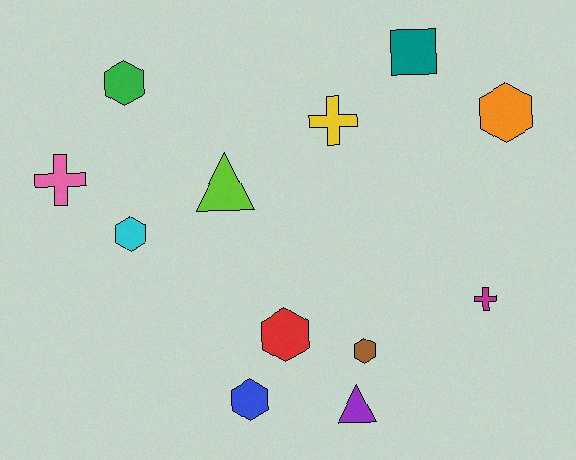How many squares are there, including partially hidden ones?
There is 1 square.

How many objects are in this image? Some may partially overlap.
There are 12 objects.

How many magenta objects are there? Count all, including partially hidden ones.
There is 1 magenta object.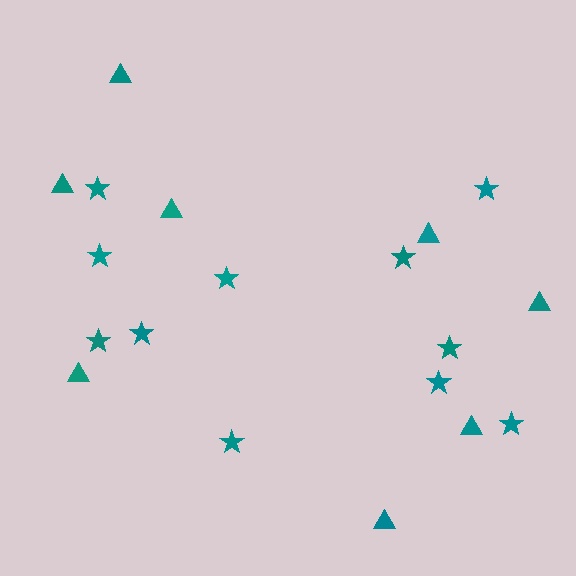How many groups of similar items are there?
There are 2 groups: one group of triangles (8) and one group of stars (11).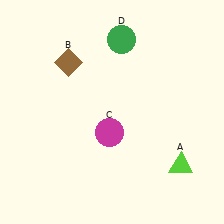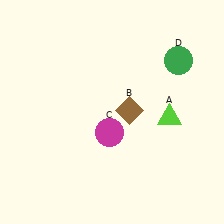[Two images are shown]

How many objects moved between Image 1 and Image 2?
3 objects moved between the two images.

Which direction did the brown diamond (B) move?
The brown diamond (B) moved right.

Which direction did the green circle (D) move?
The green circle (D) moved right.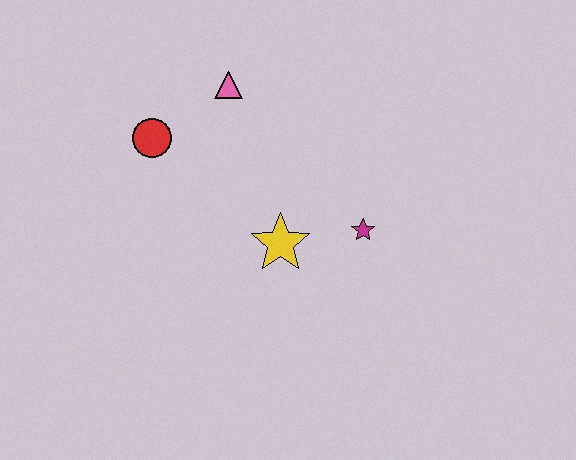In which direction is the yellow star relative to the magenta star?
The yellow star is to the left of the magenta star.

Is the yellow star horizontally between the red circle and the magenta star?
Yes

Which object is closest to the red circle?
The pink triangle is closest to the red circle.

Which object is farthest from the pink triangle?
The magenta star is farthest from the pink triangle.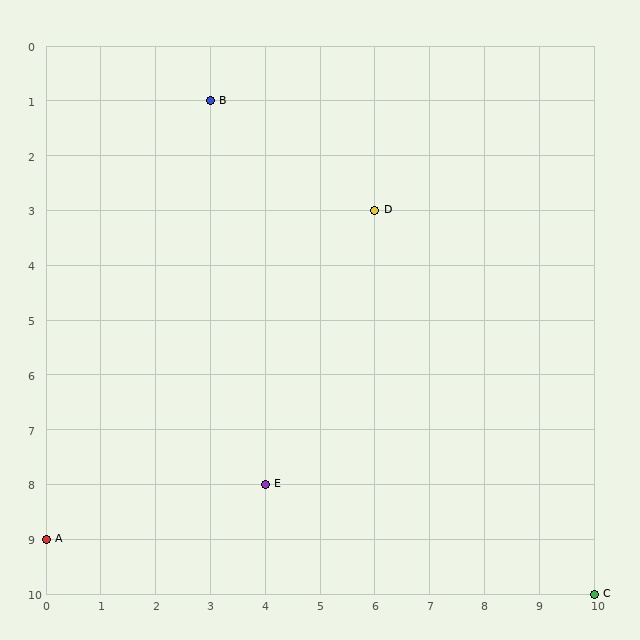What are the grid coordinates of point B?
Point B is at grid coordinates (3, 1).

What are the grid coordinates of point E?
Point E is at grid coordinates (4, 8).